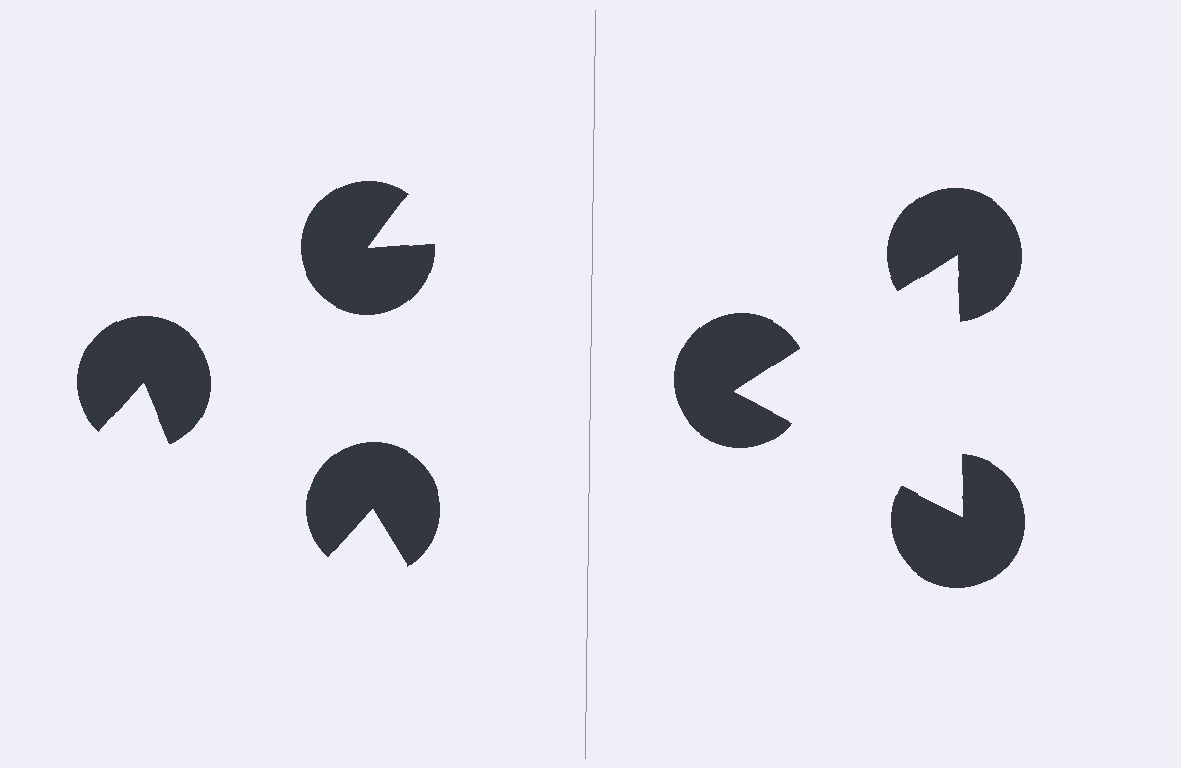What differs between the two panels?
The pac-man discs are positioned identically on both sides; only the wedge orientations differ. On the right they align to a triangle; on the left they are misaligned.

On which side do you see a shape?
An illusory triangle appears on the right side. On the left side the wedge cuts are rotated, so no coherent shape forms.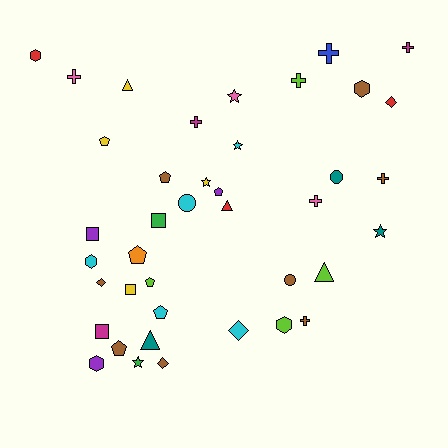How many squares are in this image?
There are 4 squares.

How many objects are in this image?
There are 40 objects.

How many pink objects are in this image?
There are 3 pink objects.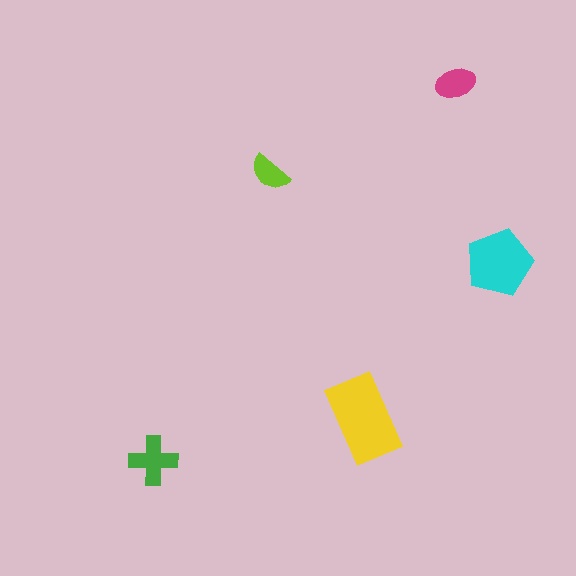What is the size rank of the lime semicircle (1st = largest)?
5th.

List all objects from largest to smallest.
The yellow rectangle, the cyan pentagon, the green cross, the magenta ellipse, the lime semicircle.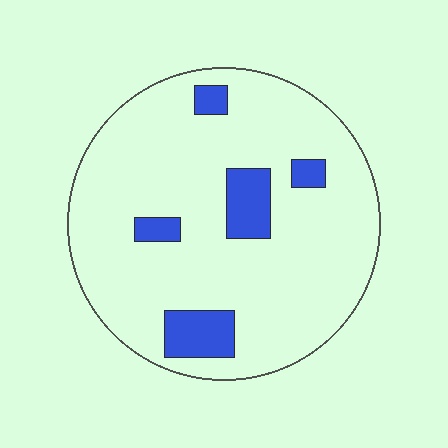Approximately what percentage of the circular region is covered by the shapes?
Approximately 15%.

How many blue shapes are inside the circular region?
5.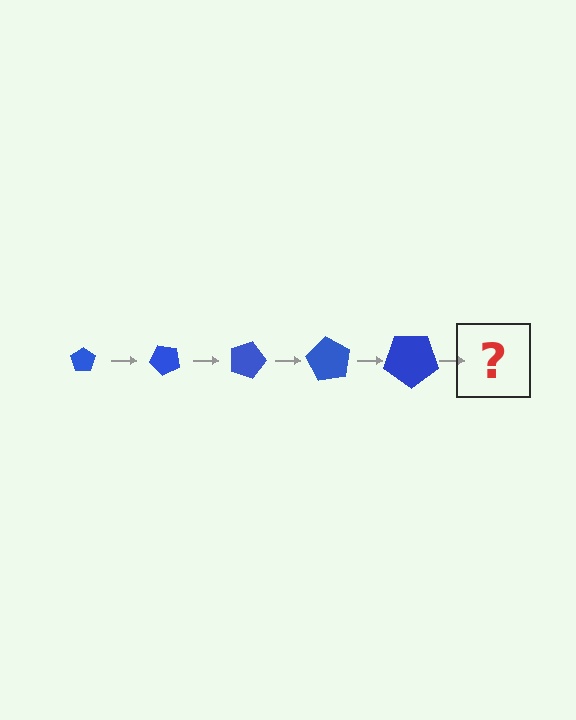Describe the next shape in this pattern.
It should be a pentagon, larger than the previous one and rotated 225 degrees from the start.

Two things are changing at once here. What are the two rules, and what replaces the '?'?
The two rules are that the pentagon grows larger each step and it rotates 45 degrees each step. The '?' should be a pentagon, larger than the previous one and rotated 225 degrees from the start.